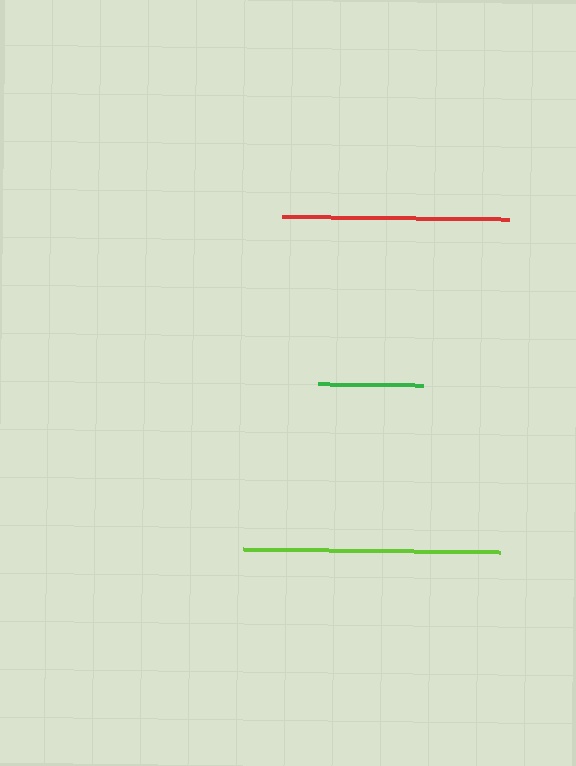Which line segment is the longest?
The lime line is the longest at approximately 257 pixels.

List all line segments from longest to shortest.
From longest to shortest: lime, red, green.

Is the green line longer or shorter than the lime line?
The lime line is longer than the green line.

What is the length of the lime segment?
The lime segment is approximately 257 pixels long.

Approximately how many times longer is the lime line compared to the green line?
The lime line is approximately 2.4 times the length of the green line.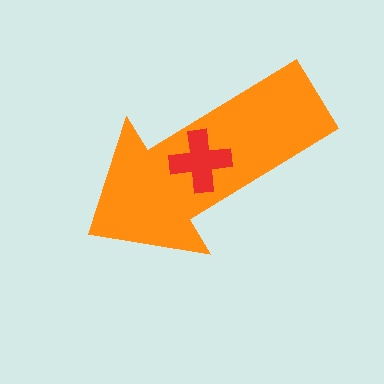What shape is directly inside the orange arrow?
The red cross.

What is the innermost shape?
The red cross.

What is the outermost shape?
The orange arrow.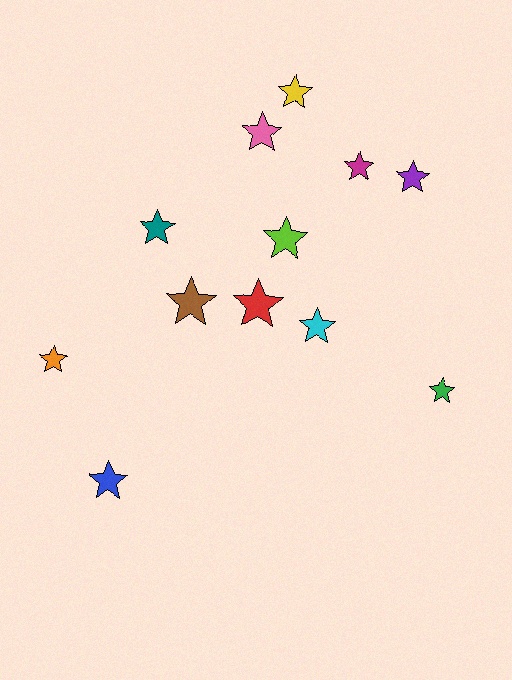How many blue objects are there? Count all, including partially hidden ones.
There is 1 blue object.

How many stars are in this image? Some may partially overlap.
There are 12 stars.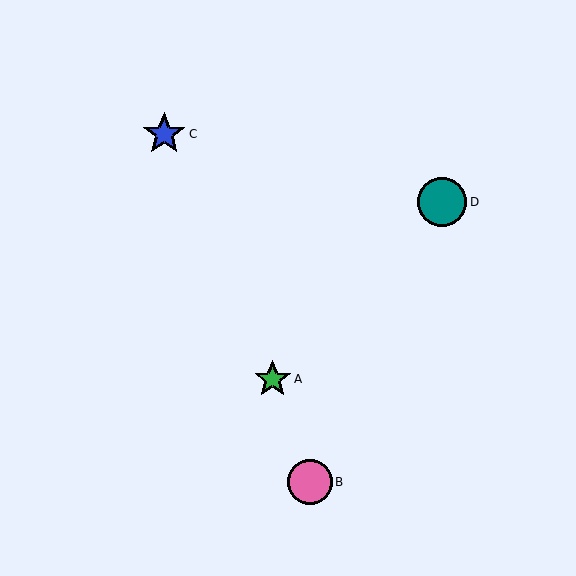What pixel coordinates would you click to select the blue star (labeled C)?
Click at (164, 134) to select the blue star C.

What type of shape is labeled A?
Shape A is a green star.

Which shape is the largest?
The teal circle (labeled D) is the largest.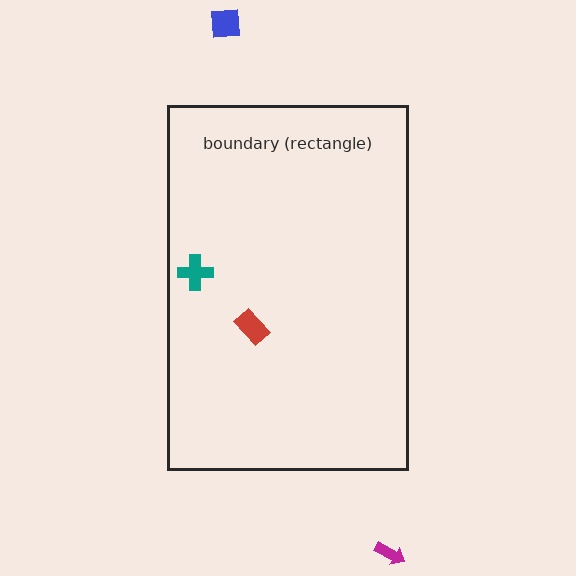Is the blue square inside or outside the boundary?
Outside.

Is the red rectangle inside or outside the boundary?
Inside.